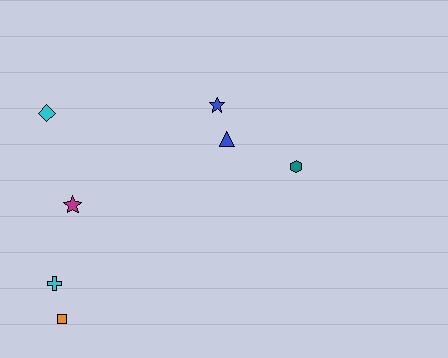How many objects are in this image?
There are 7 objects.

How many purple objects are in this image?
There are no purple objects.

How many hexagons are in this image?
There is 1 hexagon.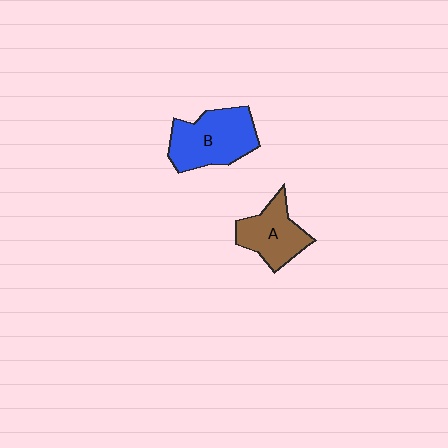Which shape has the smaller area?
Shape A (brown).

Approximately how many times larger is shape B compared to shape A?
Approximately 1.3 times.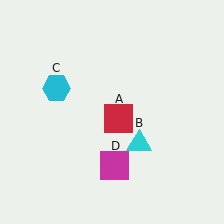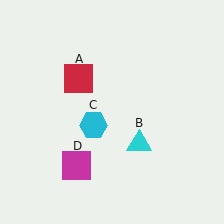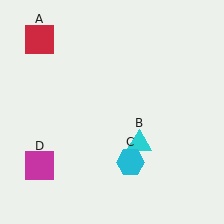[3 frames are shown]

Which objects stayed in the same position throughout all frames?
Cyan triangle (object B) remained stationary.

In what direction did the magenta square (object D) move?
The magenta square (object D) moved left.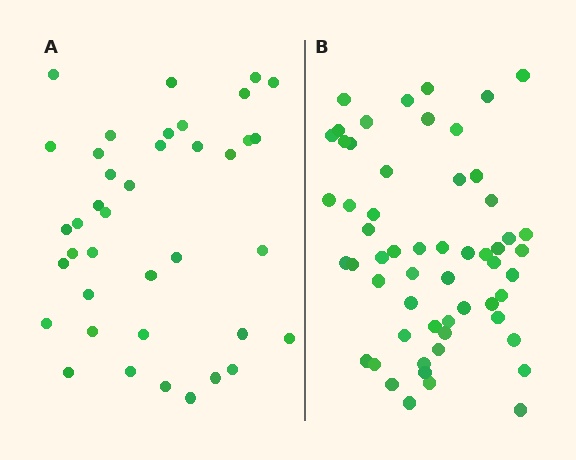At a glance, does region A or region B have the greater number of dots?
Region B (the right region) has more dots.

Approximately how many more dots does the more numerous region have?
Region B has approximately 20 more dots than region A.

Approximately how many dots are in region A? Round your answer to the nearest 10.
About 40 dots. (The exact count is 39, which rounds to 40.)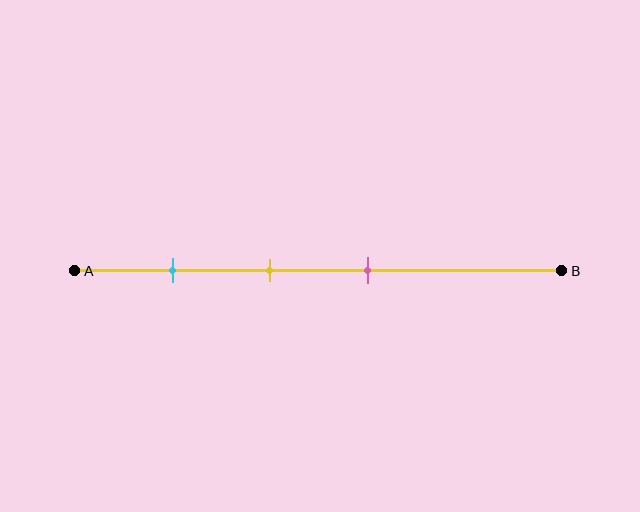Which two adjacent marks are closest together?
The yellow and pink marks are the closest adjacent pair.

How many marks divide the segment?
There are 3 marks dividing the segment.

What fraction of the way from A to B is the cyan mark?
The cyan mark is approximately 20% (0.2) of the way from A to B.